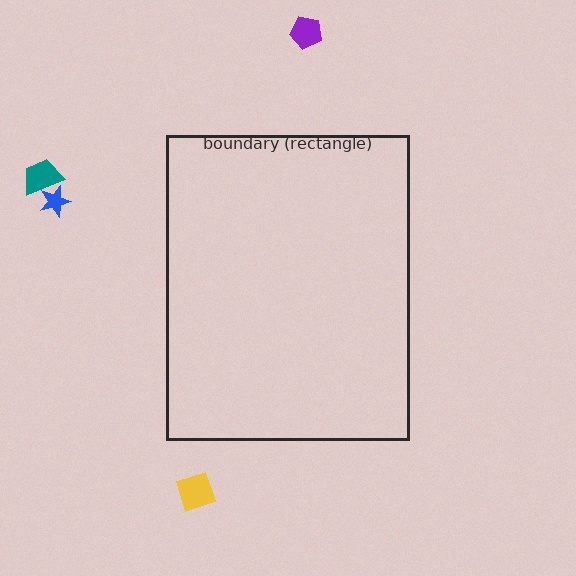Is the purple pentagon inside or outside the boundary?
Outside.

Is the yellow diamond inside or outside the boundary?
Outside.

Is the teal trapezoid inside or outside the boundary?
Outside.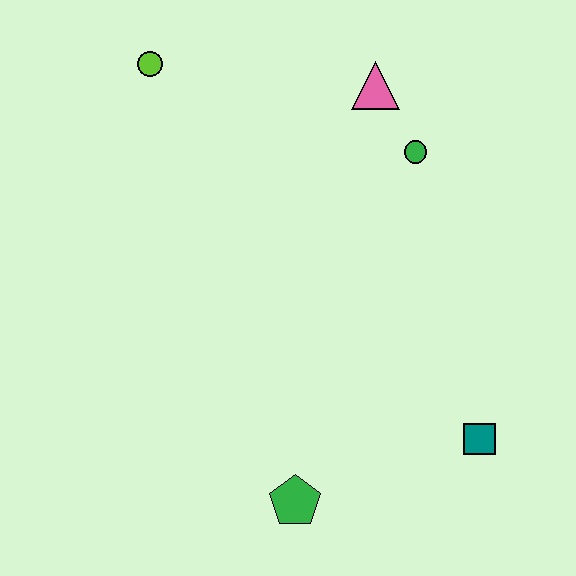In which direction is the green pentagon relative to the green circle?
The green pentagon is below the green circle.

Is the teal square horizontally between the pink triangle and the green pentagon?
No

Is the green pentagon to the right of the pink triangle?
No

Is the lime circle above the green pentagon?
Yes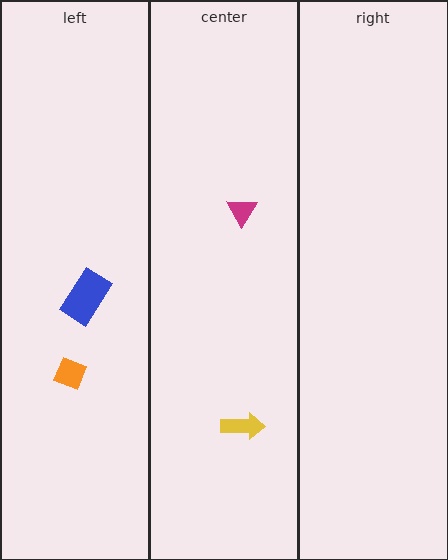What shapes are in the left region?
The orange diamond, the blue rectangle.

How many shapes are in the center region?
2.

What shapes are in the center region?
The yellow arrow, the magenta triangle.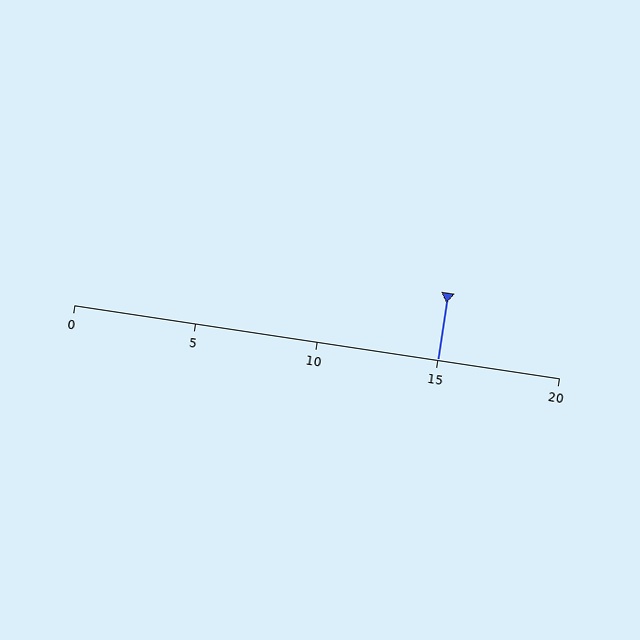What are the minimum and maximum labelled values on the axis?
The axis runs from 0 to 20.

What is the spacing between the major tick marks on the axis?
The major ticks are spaced 5 apart.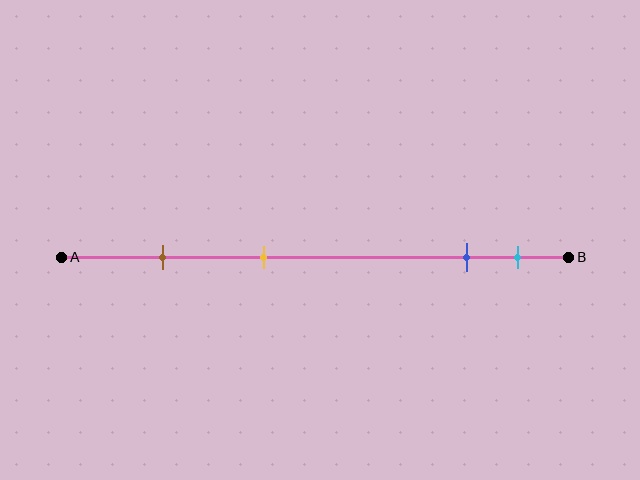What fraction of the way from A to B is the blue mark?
The blue mark is approximately 80% (0.8) of the way from A to B.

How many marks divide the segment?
There are 4 marks dividing the segment.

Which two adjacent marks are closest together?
The blue and cyan marks are the closest adjacent pair.